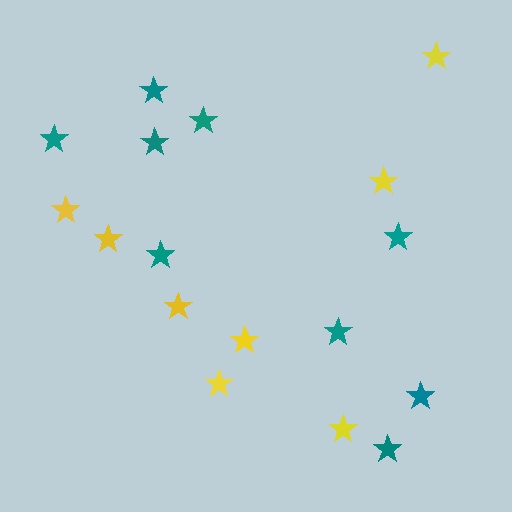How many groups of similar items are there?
There are 2 groups: one group of yellow stars (8) and one group of teal stars (9).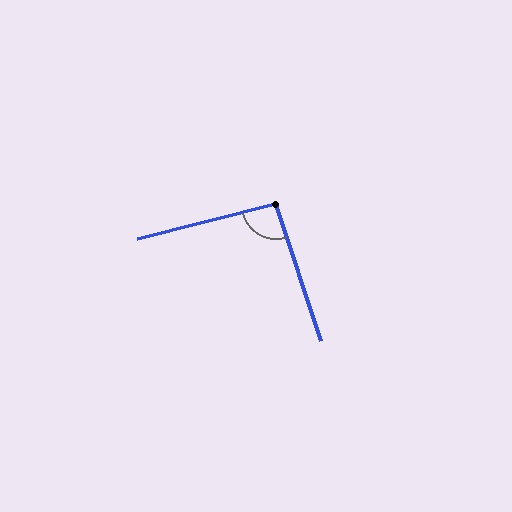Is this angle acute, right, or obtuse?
It is approximately a right angle.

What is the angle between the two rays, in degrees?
Approximately 94 degrees.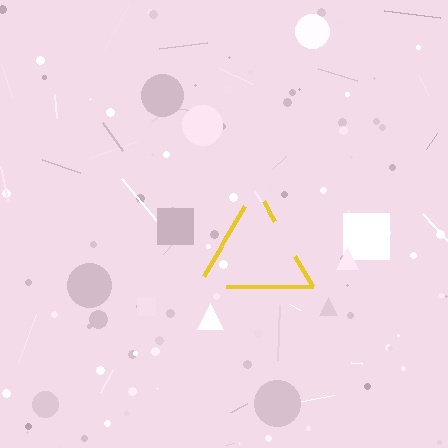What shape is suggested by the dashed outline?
The dashed outline suggests a triangle.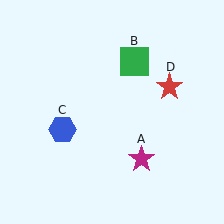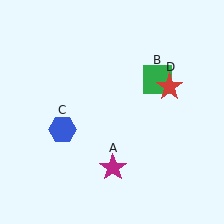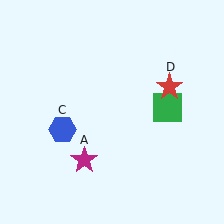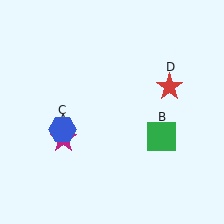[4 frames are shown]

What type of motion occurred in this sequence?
The magenta star (object A), green square (object B) rotated clockwise around the center of the scene.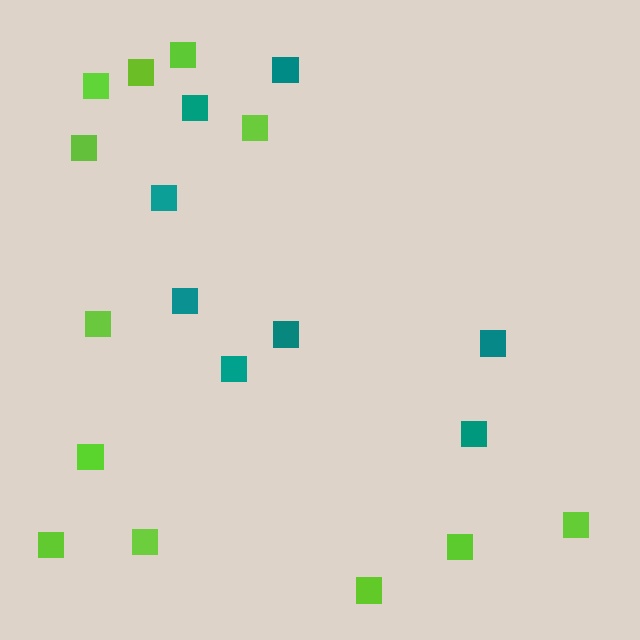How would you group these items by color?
There are 2 groups: one group of teal squares (8) and one group of lime squares (12).